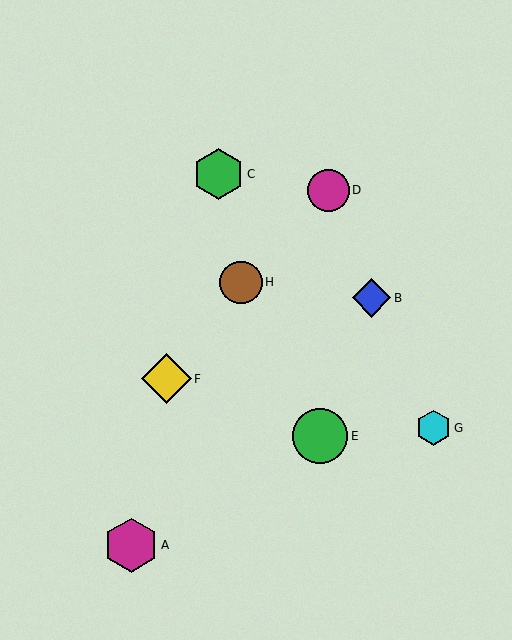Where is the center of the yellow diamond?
The center of the yellow diamond is at (166, 379).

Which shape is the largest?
The green circle (labeled E) is the largest.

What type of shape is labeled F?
Shape F is a yellow diamond.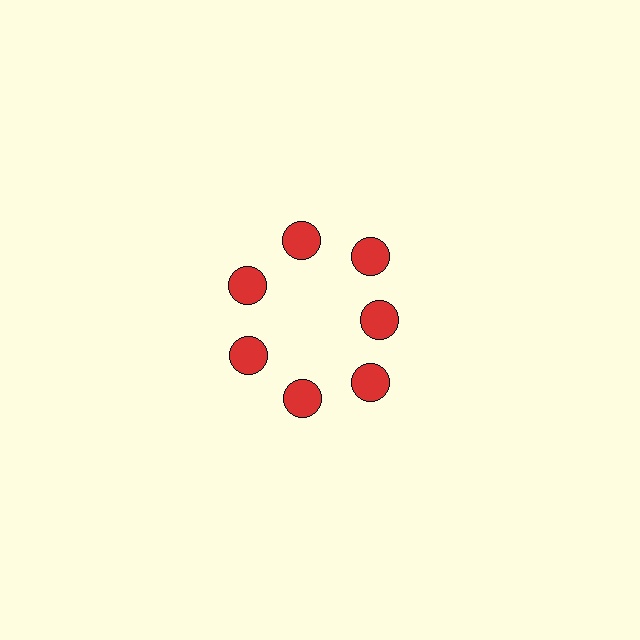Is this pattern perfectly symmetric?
No. The 7 red circles are arranged in a ring, but one element near the 3 o'clock position is pulled inward toward the center, breaking the 7-fold rotational symmetry.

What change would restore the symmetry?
The symmetry would be restored by moving it outward, back onto the ring so that all 7 circles sit at equal angles and equal distance from the center.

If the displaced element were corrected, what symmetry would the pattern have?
It would have 7-fold rotational symmetry — the pattern would map onto itself every 51 degrees.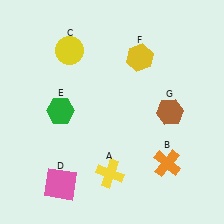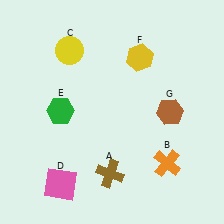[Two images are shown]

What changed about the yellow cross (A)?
In Image 1, A is yellow. In Image 2, it changed to brown.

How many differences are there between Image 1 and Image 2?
There is 1 difference between the two images.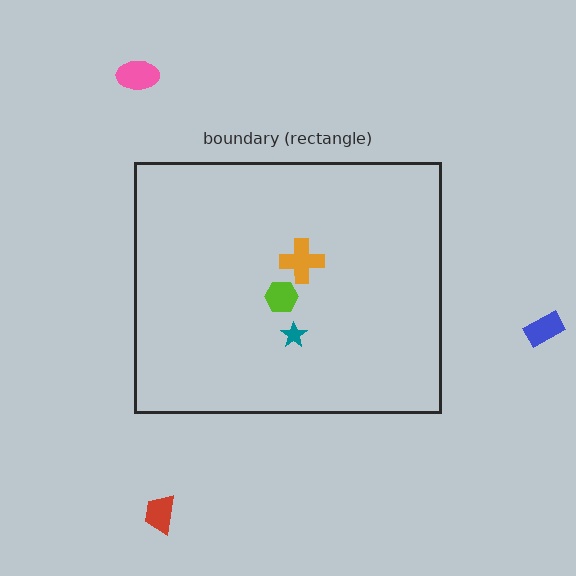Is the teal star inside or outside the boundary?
Inside.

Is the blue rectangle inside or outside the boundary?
Outside.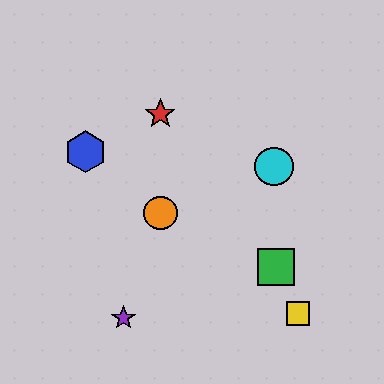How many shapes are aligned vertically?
2 shapes (the red star, the orange circle) are aligned vertically.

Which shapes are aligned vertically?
The red star, the orange circle are aligned vertically.